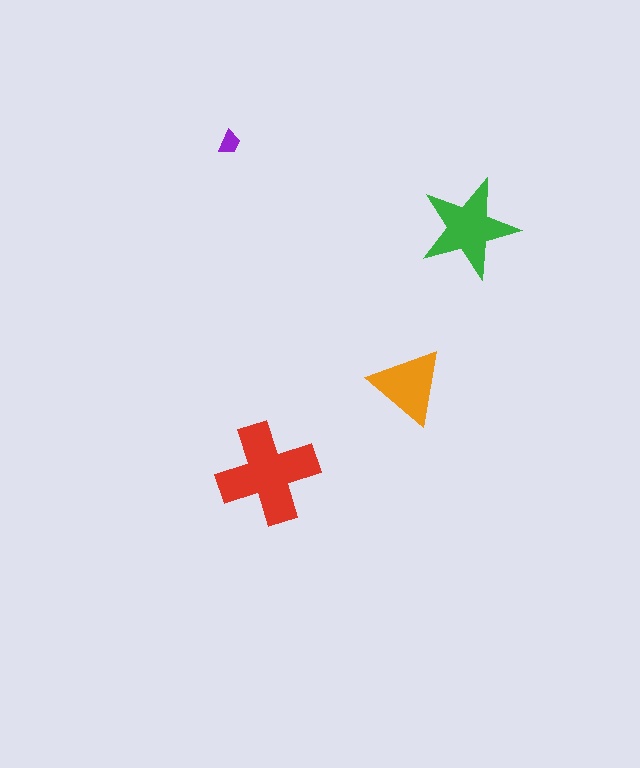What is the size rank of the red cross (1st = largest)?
1st.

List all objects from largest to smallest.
The red cross, the green star, the orange triangle, the purple trapezoid.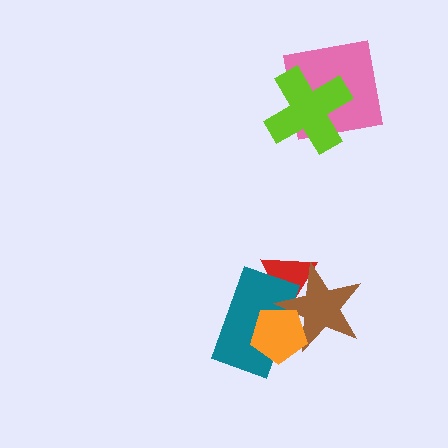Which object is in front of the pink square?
The lime cross is in front of the pink square.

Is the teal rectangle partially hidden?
Yes, it is partially covered by another shape.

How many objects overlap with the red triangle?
2 objects overlap with the red triangle.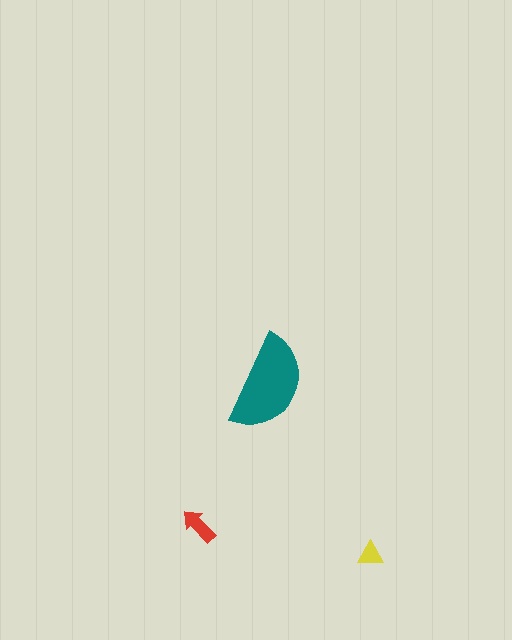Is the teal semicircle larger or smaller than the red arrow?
Larger.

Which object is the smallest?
The yellow triangle.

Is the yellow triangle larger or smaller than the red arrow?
Smaller.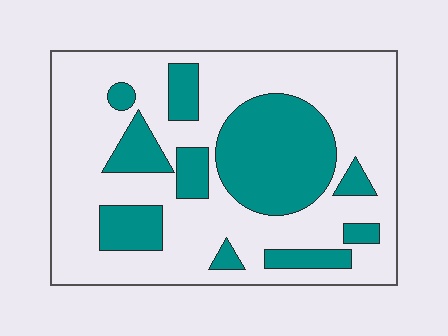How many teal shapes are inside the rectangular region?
10.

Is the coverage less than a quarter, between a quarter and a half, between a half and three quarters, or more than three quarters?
Between a quarter and a half.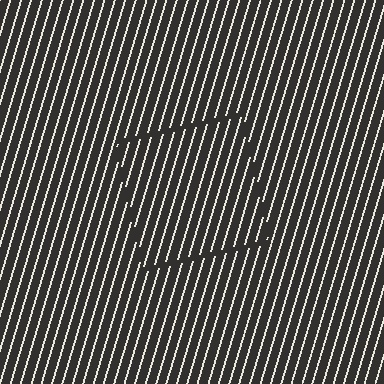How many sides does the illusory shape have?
4 sides — the line-ends trace a square.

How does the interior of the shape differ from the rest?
The interior of the shape contains the same grating, shifted by half a period — the contour is defined by the phase discontinuity where line-ends from the inner and outer gratings abut.